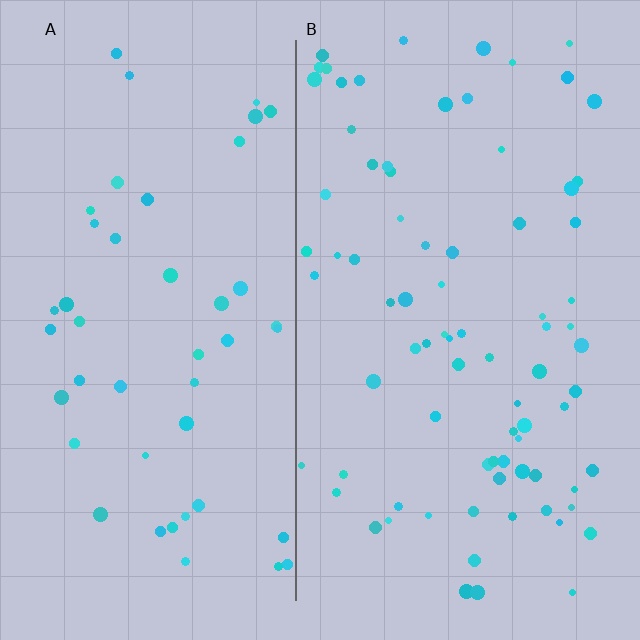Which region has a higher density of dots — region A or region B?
B (the right).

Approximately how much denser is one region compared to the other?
Approximately 1.8× — region B over region A.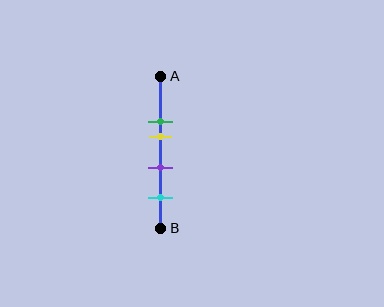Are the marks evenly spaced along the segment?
No, the marks are not evenly spaced.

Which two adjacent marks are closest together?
The green and yellow marks are the closest adjacent pair.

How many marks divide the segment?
There are 4 marks dividing the segment.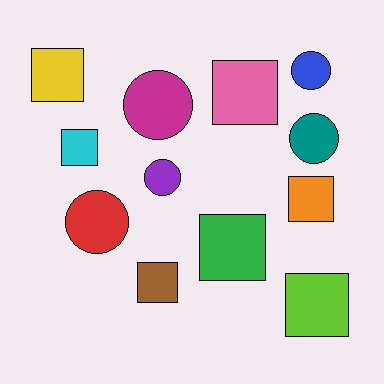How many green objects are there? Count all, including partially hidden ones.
There is 1 green object.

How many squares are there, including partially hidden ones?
There are 7 squares.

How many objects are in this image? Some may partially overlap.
There are 12 objects.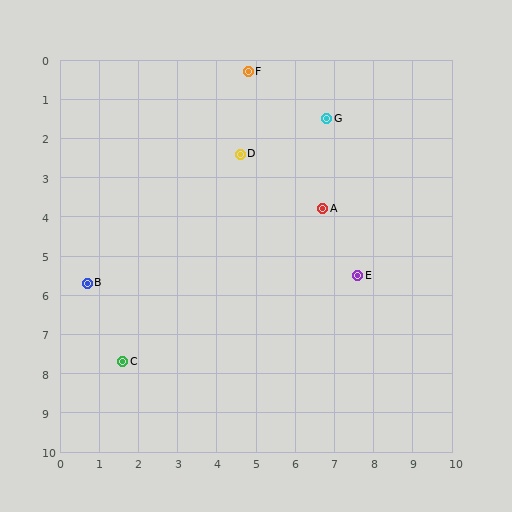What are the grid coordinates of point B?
Point B is at approximately (0.7, 5.7).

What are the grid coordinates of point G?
Point G is at approximately (6.8, 1.5).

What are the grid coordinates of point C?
Point C is at approximately (1.6, 7.7).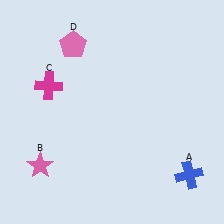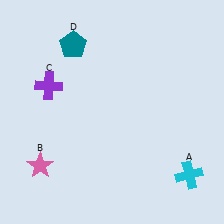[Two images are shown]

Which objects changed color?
A changed from blue to cyan. C changed from magenta to purple. D changed from pink to teal.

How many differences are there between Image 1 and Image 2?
There are 3 differences between the two images.